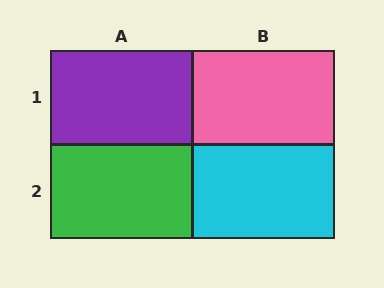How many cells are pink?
1 cell is pink.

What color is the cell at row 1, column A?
Purple.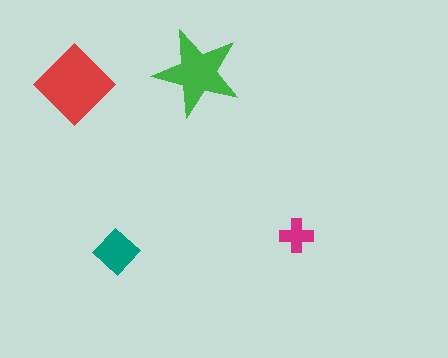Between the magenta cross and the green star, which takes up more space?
The green star.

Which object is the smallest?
The magenta cross.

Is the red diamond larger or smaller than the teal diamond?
Larger.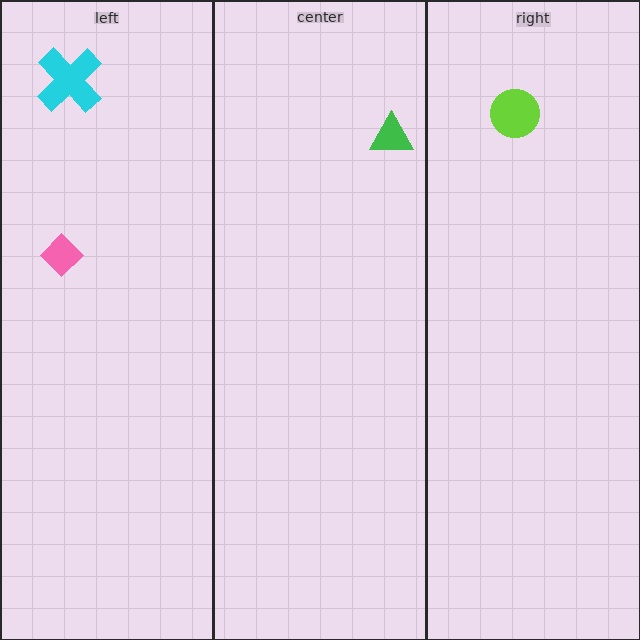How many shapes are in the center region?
1.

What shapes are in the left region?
The cyan cross, the pink diamond.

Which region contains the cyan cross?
The left region.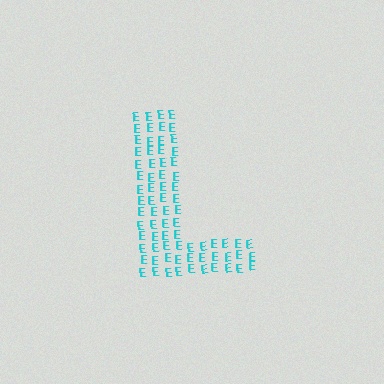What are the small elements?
The small elements are letter E's.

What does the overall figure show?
The overall figure shows the letter L.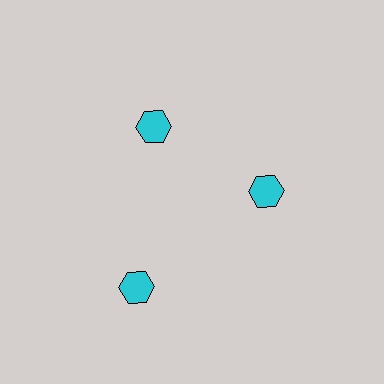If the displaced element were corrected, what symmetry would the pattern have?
It would have 3-fold rotational symmetry — the pattern would map onto itself every 120 degrees.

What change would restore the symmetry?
The symmetry would be restored by moving it inward, back onto the ring so that all 3 hexagons sit at equal angles and equal distance from the center.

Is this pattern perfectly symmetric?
No. The 3 cyan hexagons are arranged in a ring, but one element near the 7 o'clock position is pushed outward from the center, breaking the 3-fold rotational symmetry.